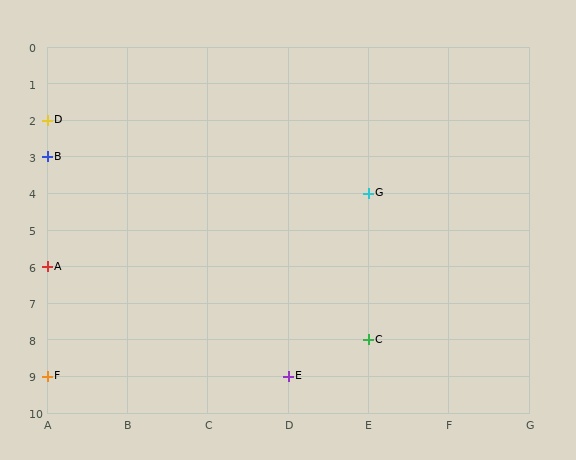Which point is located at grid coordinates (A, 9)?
Point F is at (A, 9).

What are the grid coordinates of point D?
Point D is at grid coordinates (A, 2).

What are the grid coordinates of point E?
Point E is at grid coordinates (D, 9).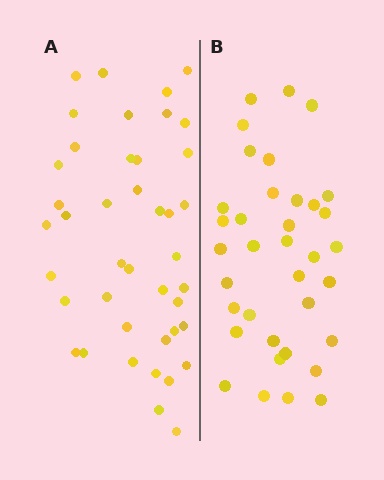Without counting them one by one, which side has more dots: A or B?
Region A (the left region) has more dots.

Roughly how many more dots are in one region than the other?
Region A has about 6 more dots than region B.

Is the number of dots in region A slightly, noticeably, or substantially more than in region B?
Region A has only slightly more — the two regions are fairly close. The ratio is roughly 1.2 to 1.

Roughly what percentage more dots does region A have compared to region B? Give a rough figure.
About 15% more.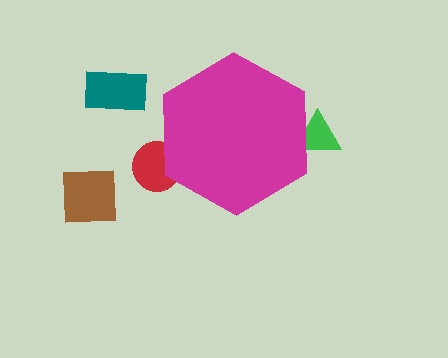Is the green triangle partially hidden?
Yes, the green triangle is partially hidden behind the magenta hexagon.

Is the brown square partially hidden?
No, the brown square is fully visible.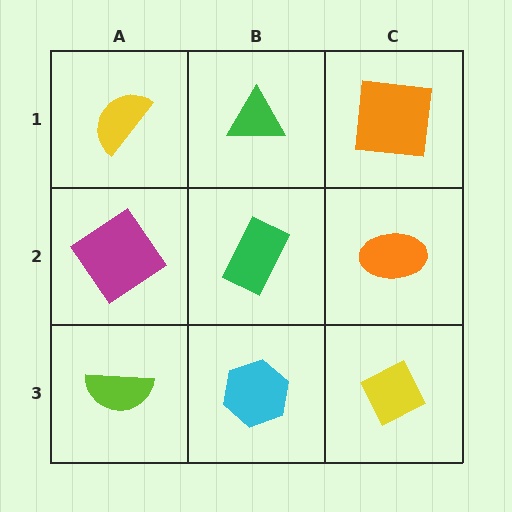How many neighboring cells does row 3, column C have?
2.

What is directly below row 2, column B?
A cyan hexagon.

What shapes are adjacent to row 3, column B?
A green rectangle (row 2, column B), a lime semicircle (row 3, column A), a yellow diamond (row 3, column C).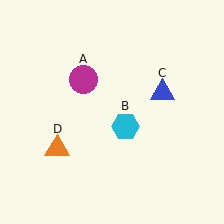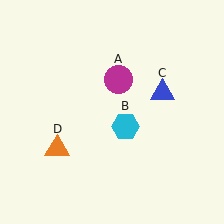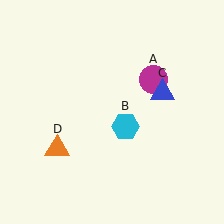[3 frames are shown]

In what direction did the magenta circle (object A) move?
The magenta circle (object A) moved right.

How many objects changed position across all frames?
1 object changed position: magenta circle (object A).